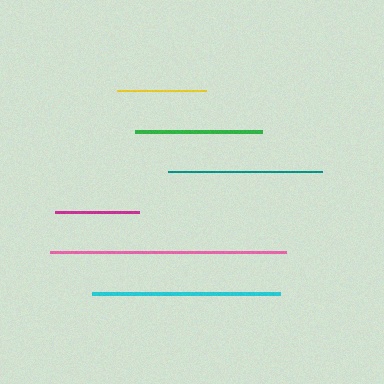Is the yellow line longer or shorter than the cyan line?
The cyan line is longer than the yellow line.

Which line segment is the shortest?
The magenta line is the shortest at approximately 84 pixels.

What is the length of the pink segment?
The pink segment is approximately 236 pixels long.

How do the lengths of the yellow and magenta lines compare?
The yellow and magenta lines are approximately the same length.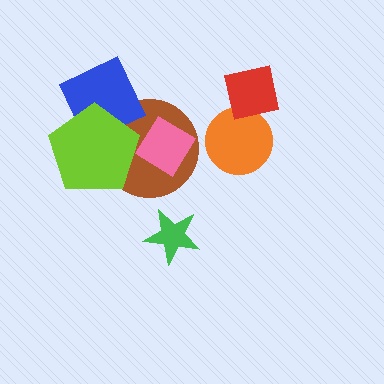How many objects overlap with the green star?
0 objects overlap with the green star.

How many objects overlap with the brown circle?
3 objects overlap with the brown circle.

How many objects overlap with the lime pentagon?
2 objects overlap with the lime pentagon.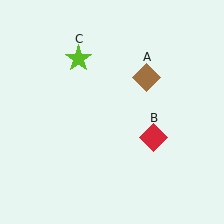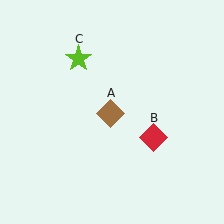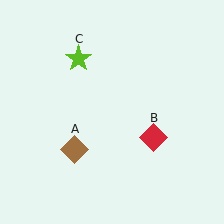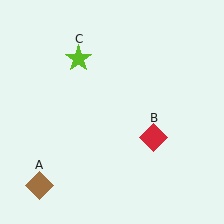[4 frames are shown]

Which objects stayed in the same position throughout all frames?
Red diamond (object B) and lime star (object C) remained stationary.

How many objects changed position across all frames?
1 object changed position: brown diamond (object A).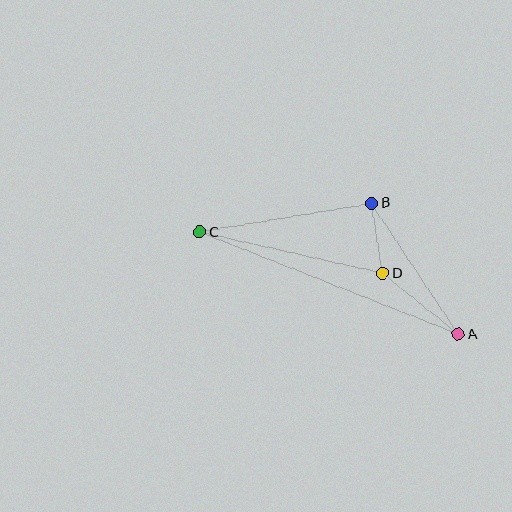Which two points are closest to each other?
Points B and D are closest to each other.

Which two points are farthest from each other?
Points A and C are farthest from each other.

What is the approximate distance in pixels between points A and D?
The distance between A and D is approximately 97 pixels.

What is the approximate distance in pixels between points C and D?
The distance between C and D is approximately 188 pixels.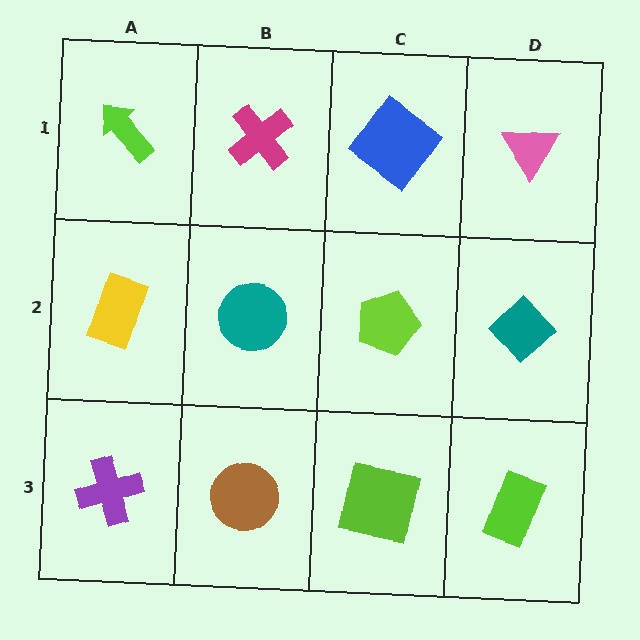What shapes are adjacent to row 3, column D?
A teal diamond (row 2, column D), a lime square (row 3, column C).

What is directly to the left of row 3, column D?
A lime square.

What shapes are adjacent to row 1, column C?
A lime pentagon (row 2, column C), a magenta cross (row 1, column B), a pink triangle (row 1, column D).